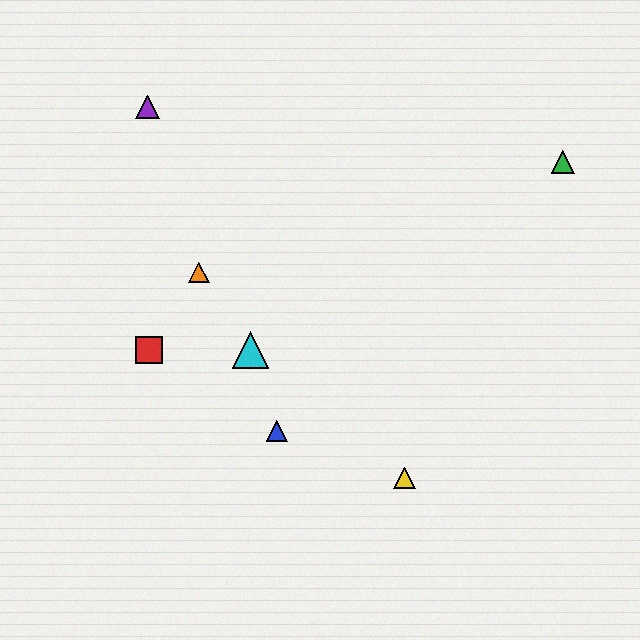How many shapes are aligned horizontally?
2 shapes (the red square, the cyan triangle) are aligned horizontally.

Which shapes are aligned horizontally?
The red square, the cyan triangle are aligned horizontally.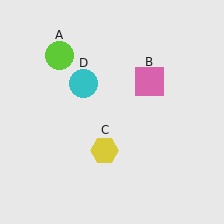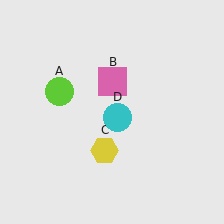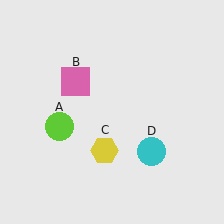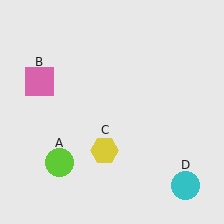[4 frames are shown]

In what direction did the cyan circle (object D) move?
The cyan circle (object D) moved down and to the right.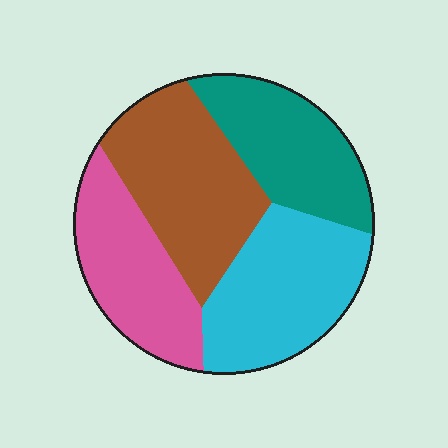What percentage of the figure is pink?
Pink takes up about one fifth (1/5) of the figure.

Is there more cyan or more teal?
Cyan.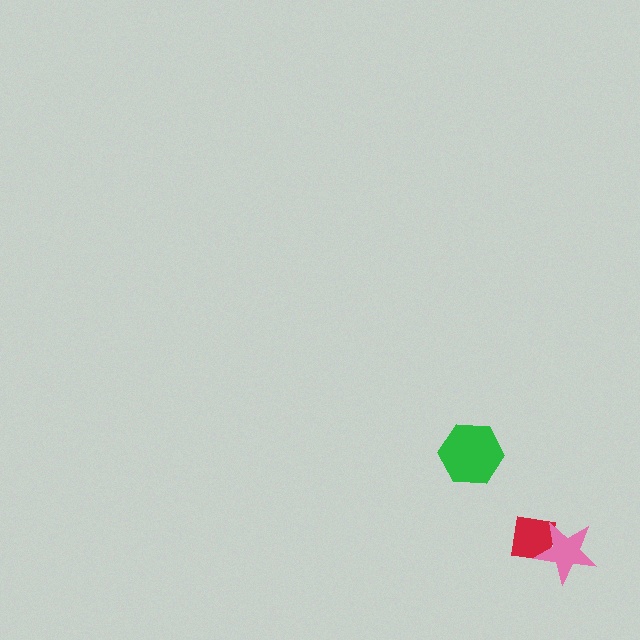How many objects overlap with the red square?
1 object overlaps with the red square.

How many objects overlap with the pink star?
1 object overlaps with the pink star.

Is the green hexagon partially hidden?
No, no other shape covers it.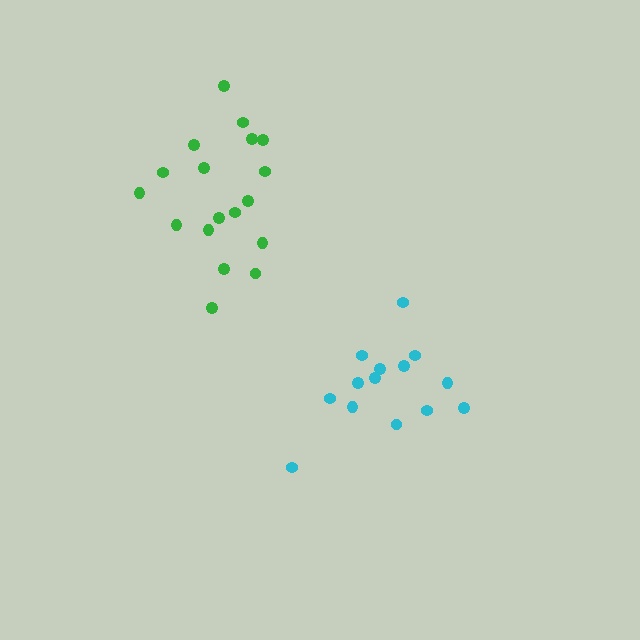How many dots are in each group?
Group 1: 18 dots, Group 2: 14 dots (32 total).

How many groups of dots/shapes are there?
There are 2 groups.